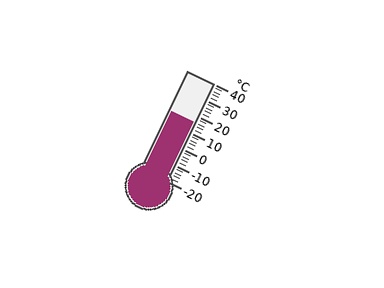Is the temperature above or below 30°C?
The temperature is below 30°C.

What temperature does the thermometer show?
The thermometer shows approximately 16°C.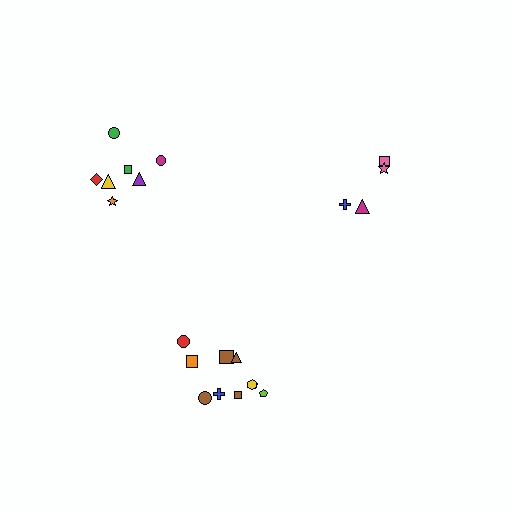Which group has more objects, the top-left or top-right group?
The top-left group.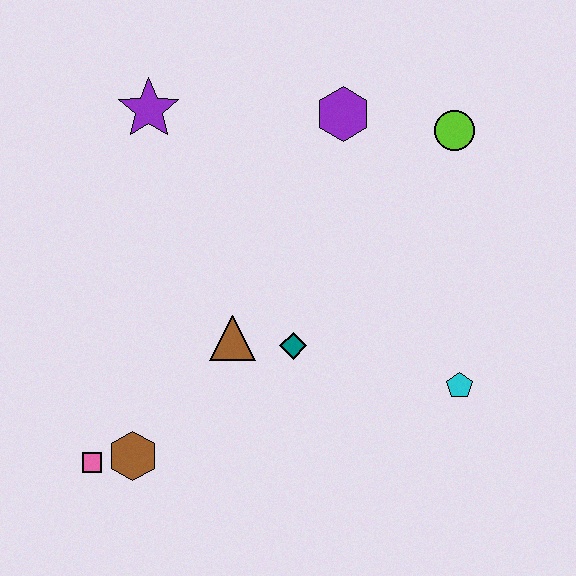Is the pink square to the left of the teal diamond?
Yes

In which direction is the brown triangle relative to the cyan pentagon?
The brown triangle is to the left of the cyan pentagon.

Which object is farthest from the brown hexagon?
The lime circle is farthest from the brown hexagon.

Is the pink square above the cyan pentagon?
No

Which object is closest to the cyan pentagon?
The teal diamond is closest to the cyan pentagon.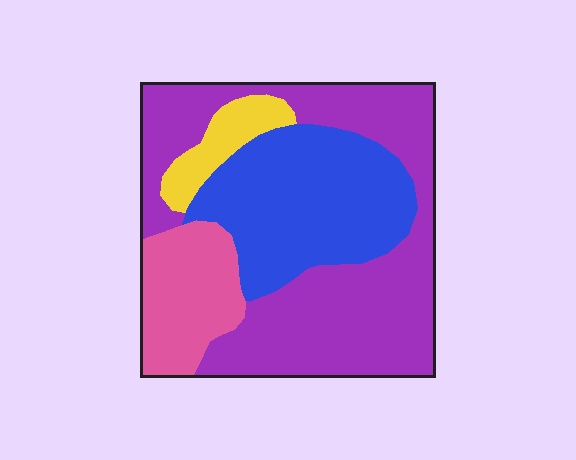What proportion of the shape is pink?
Pink covers about 15% of the shape.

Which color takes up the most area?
Purple, at roughly 50%.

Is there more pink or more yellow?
Pink.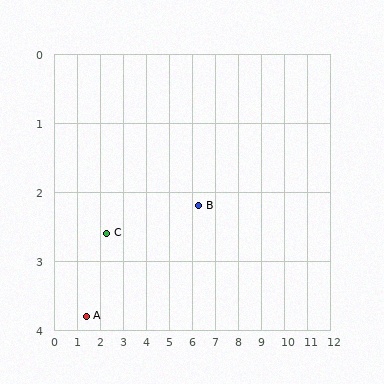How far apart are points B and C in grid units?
Points B and C are about 4.0 grid units apart.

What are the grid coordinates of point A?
Point A is at approximately (1.4, 3.8).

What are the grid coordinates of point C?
Point C is at approximately (2.3, 2.6).